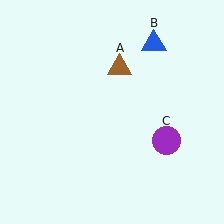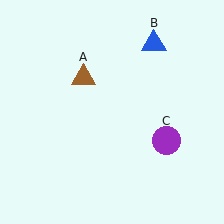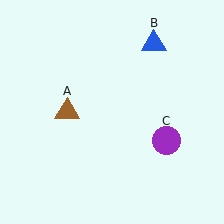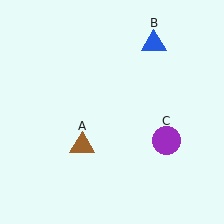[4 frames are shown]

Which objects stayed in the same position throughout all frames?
Blue triangle (object B) and purple circle (object C) remained stationary.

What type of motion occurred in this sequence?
The brown triangle (object A) rotated counterclockwise around the center of the scene.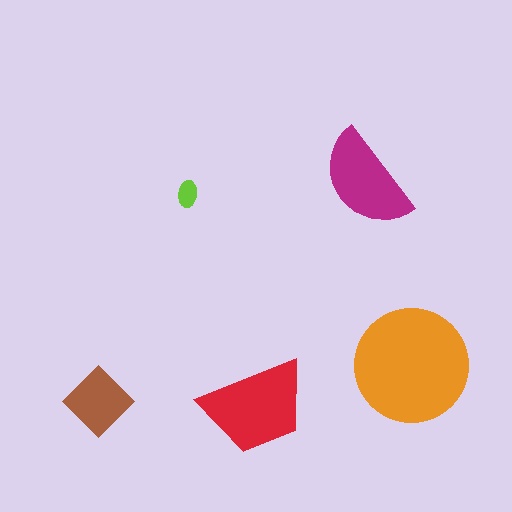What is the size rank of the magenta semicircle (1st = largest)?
3rd.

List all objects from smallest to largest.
The lime ellipse, the brown diamond, the magenta semicircle, the red trapezoid, the orange circle.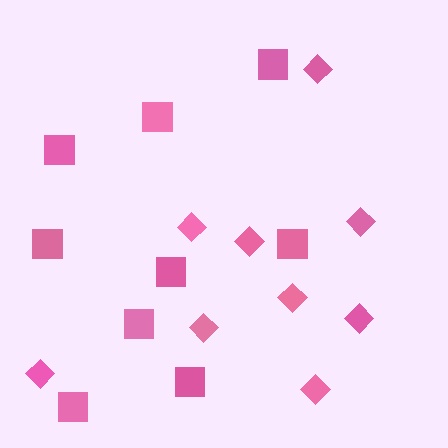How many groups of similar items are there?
There are 2 groups: one group of squares (9) and one group of diamonds (9).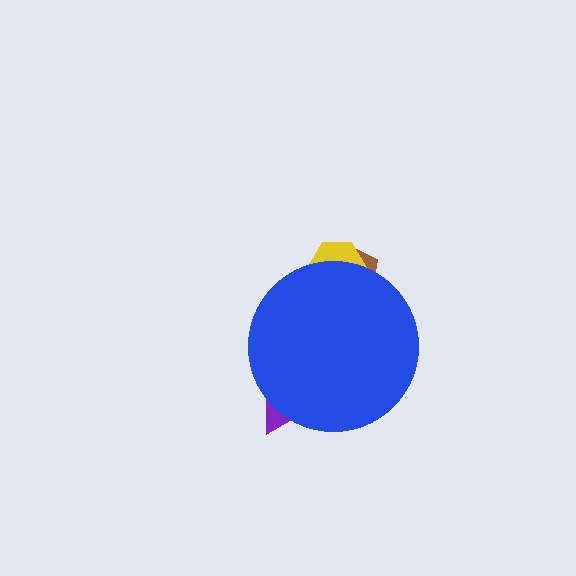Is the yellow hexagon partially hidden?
Yes, the yellow hexagon is partially hidden behind the blue circle.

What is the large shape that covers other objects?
A blue circle.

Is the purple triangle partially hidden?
Yes, the purple triangle is partially hidden behind the blue circle.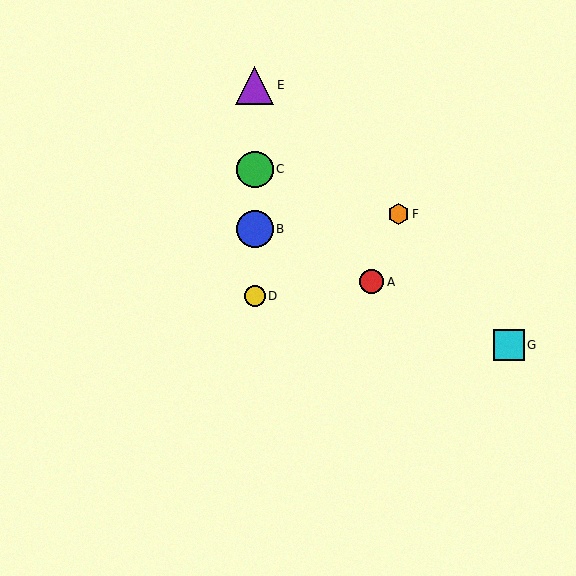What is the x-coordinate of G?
Object G is at x≈509.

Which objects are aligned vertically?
Objects B, C, D, E are aligned vertically.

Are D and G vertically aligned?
No, D is at x≈255 and G is at x≈509.